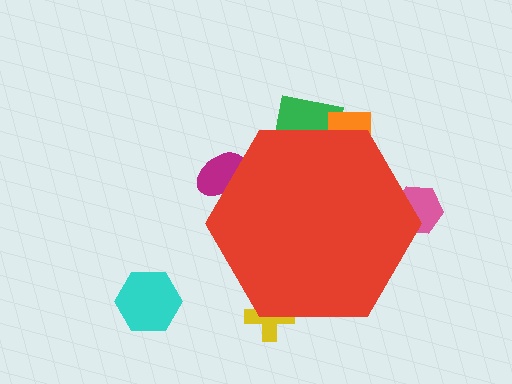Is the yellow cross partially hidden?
Yes, the yellow cross is partially hidden behind the red hexagon.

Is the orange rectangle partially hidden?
Yes, the orange rectangle is partially hidden behind the red hexagon.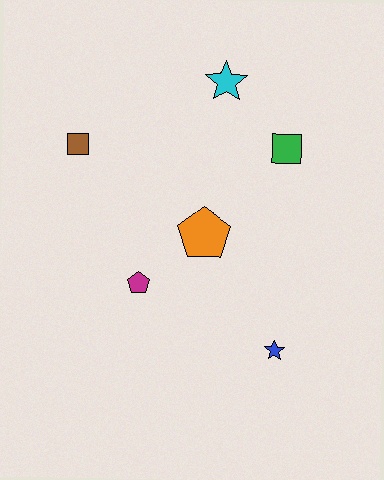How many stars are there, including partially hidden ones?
There are 2 stars.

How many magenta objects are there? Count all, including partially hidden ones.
There is 1 magenta object.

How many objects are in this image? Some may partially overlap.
There are 6 objects.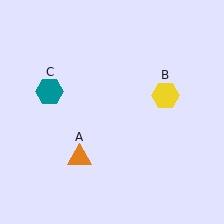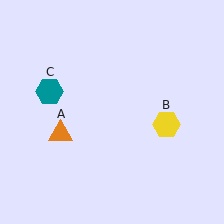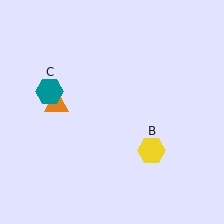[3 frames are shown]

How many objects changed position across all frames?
2 objects changed position: orange triangle (object A), yellow hexagon (object B).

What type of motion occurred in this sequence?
The orange triangle (object A), yellow hexagon (object B) rotated clockwise around the center of the scene.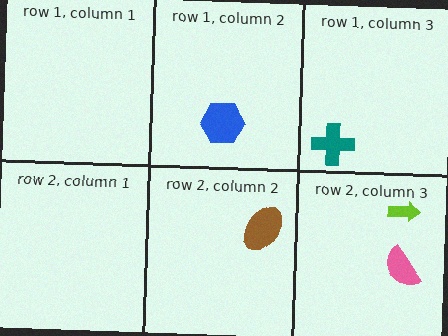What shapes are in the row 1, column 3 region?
The teal cross.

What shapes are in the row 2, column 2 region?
The brown ellipse.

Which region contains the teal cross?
The row 1, column 3 region.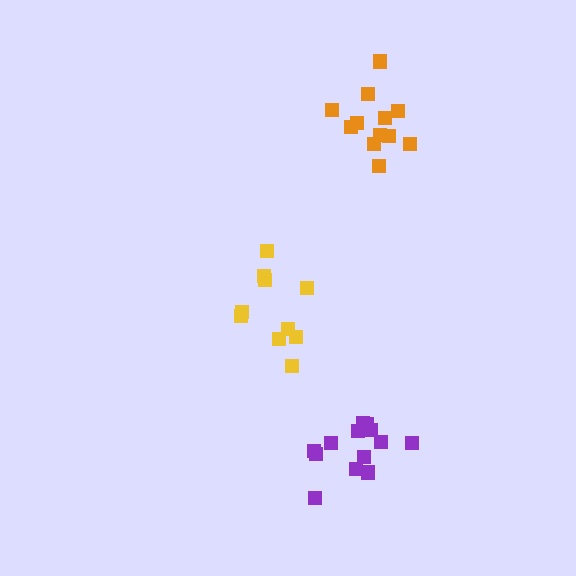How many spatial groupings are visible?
There are 3 spatial groupings.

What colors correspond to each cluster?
The clusters are colored: yellow, orange, purple.